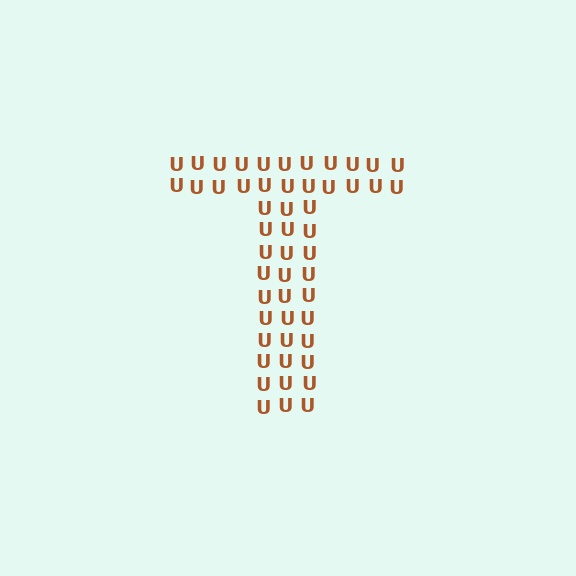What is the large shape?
The large shape is the letter T.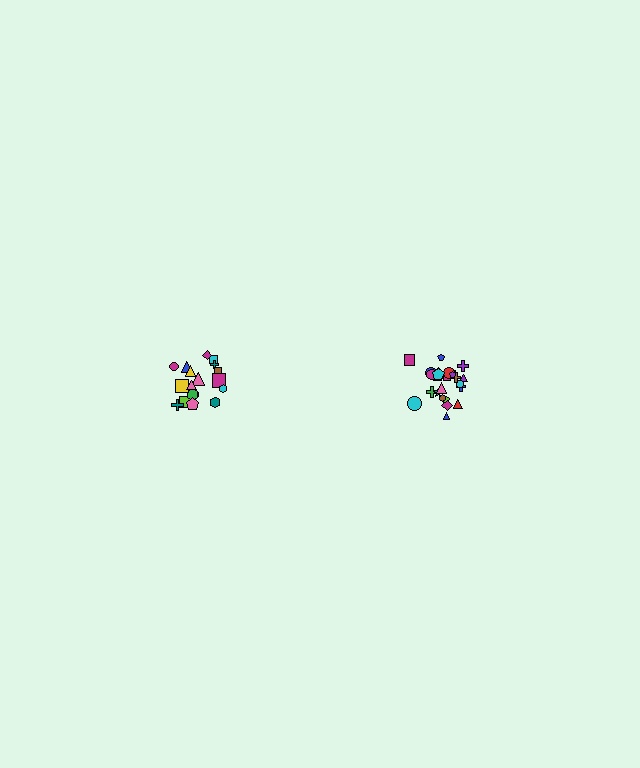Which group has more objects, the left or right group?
The right group.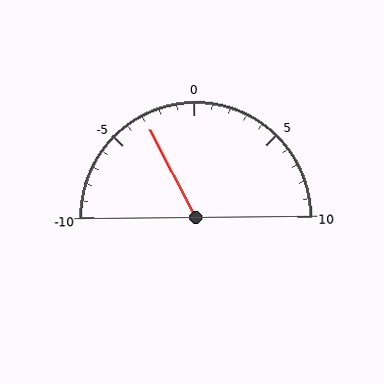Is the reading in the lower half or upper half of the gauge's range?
The reading is in the lower half of the range (-10 to 10).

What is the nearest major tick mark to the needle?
The nearest major tick mark is -5.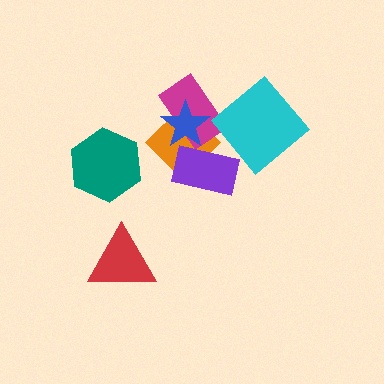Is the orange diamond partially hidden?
Yes, it is partially covered by another shape.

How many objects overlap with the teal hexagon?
0 objects overlap with the teal hexagon.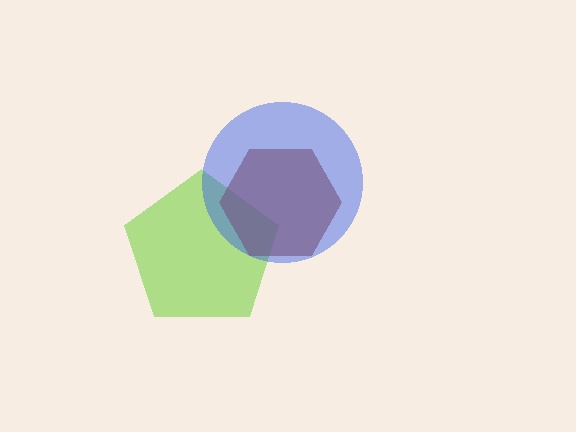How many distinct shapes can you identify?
There are 3 distinct shapes: a lime pentagon, a brown hexagon, a blue circle.